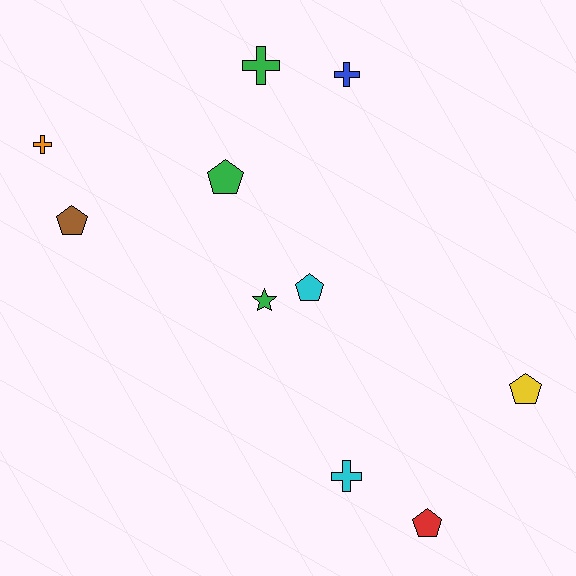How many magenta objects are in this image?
There are no magenta objects.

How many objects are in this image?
There are 10 objects.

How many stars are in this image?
There is 1 star.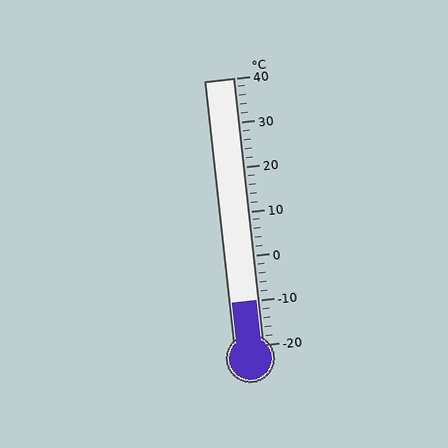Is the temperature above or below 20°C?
The temperature is below 20°C.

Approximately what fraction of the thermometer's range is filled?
The thermometer is filled to approximately 15% of its range.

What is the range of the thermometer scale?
The thermometer scale ranges from -20°C to 40°C.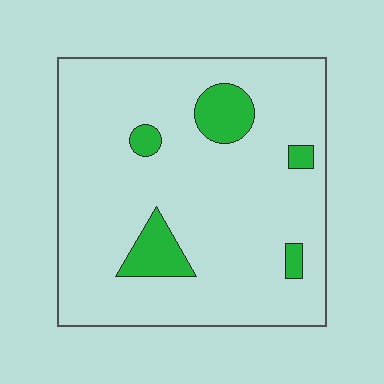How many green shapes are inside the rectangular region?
5.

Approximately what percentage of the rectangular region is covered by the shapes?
Approximately 10%.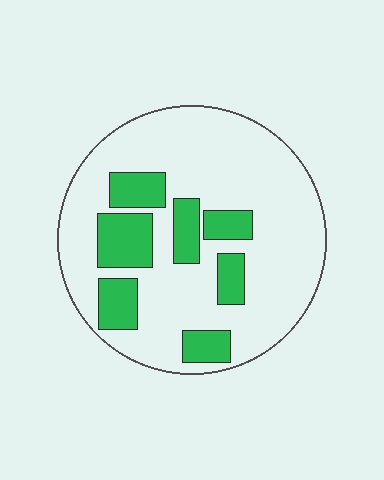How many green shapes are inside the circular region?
7.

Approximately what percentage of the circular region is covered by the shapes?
Approximately 25%.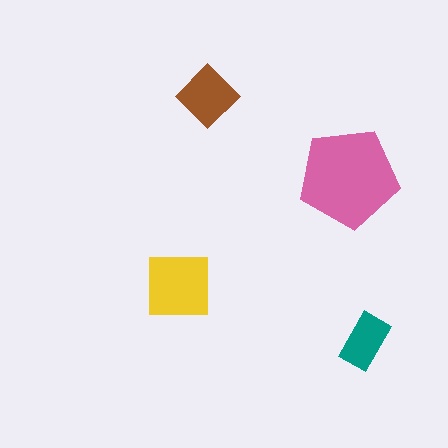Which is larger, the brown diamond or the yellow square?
The yellow square.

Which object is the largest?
The pink pentagon.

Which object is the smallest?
The teal rectangle.